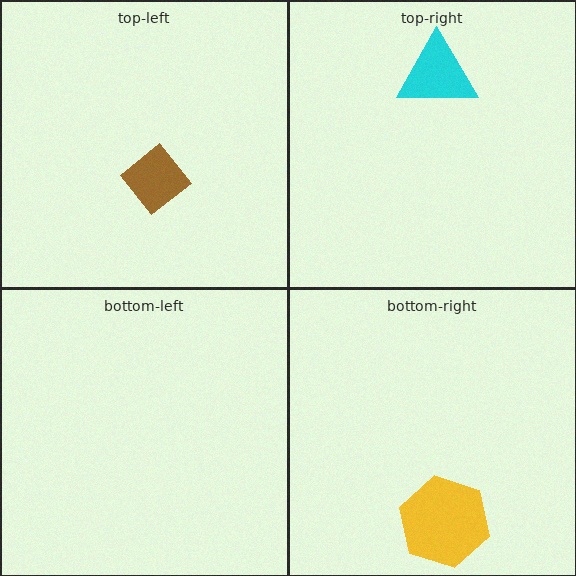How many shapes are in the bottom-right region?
1.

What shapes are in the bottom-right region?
The yellow hexagon.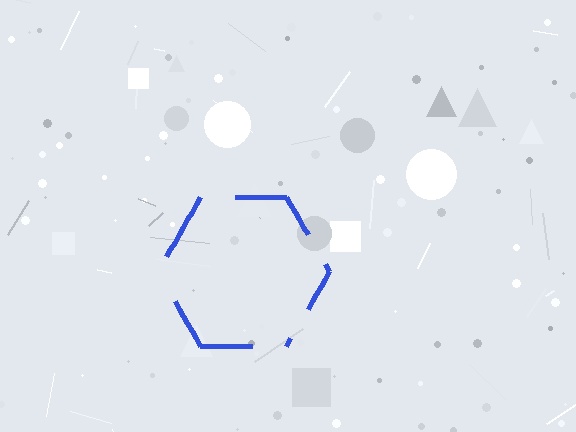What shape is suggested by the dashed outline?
The dashed outline suggests a hexagon.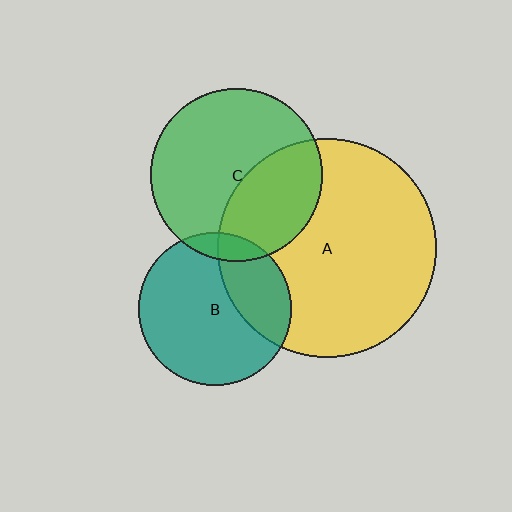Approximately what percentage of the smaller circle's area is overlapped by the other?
Approximately 30%.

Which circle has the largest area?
Circle A (yellow).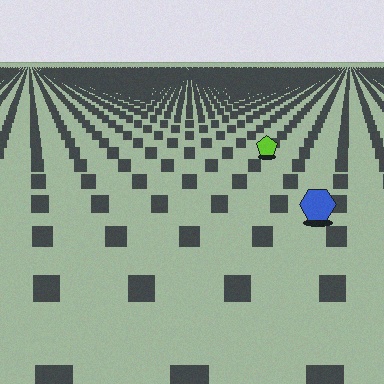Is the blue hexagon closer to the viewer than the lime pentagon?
Yes. The blue hexagon is closer — you can tell from the texture gradient: the ground texture is coarser near it.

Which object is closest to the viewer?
The blue hexagon is closest. The texture marks near it are larger and more spread out.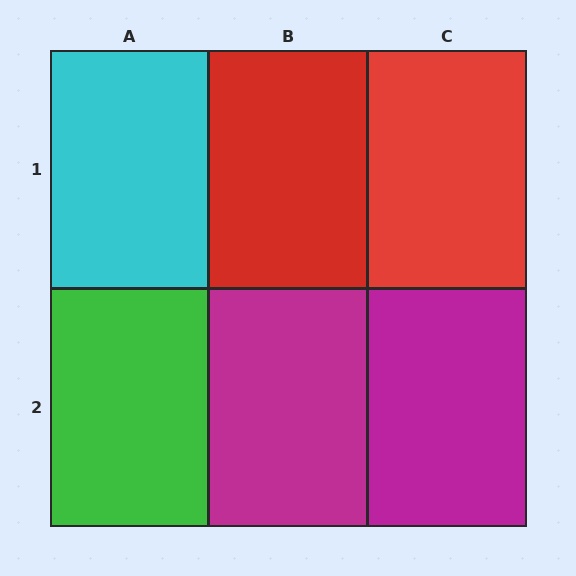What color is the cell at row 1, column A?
Cyan.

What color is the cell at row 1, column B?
Red.